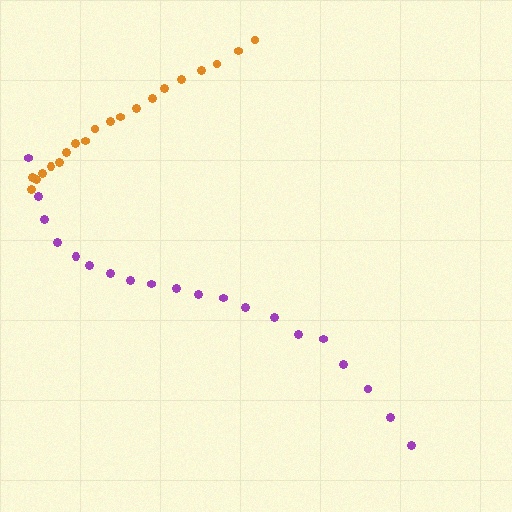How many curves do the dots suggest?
There are 2 distinct paths.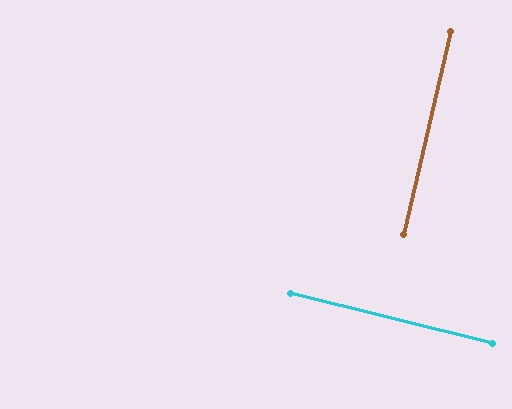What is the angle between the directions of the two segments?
Approximately 89 degrees.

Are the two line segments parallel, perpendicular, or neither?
Perpendicular — they meet at approximately 89°.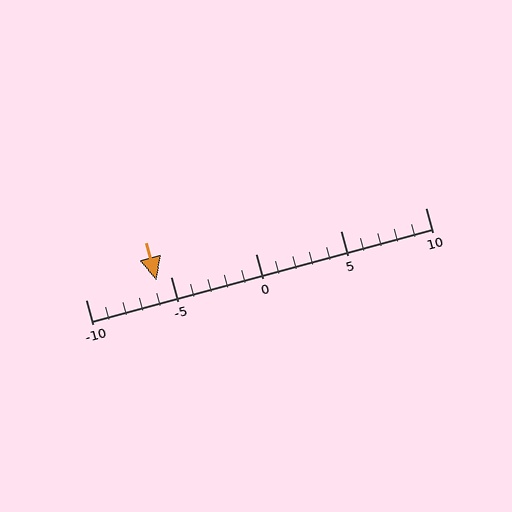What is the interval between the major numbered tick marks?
The major tick marks are spaced 5 units apart.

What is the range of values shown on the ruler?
The ruler shows values from -10 to 10.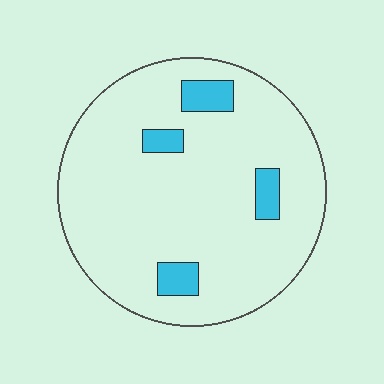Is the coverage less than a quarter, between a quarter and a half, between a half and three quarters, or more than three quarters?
Less than a quarter.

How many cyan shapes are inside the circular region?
4.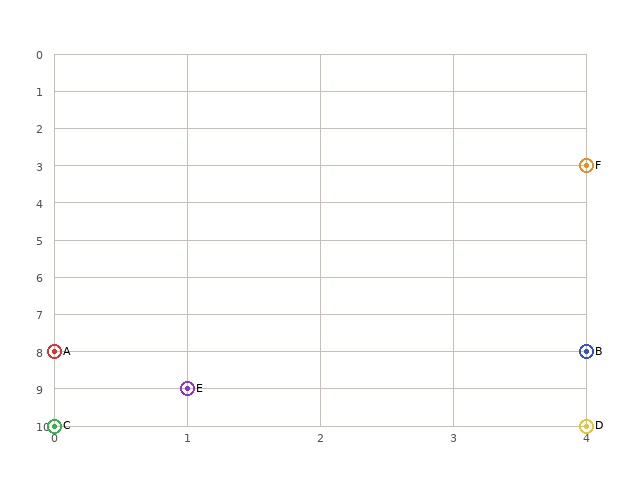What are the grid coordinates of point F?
Point F is at grid coordinates (4, 3).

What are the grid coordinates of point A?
Point A is at grid coordinates (0, 8).